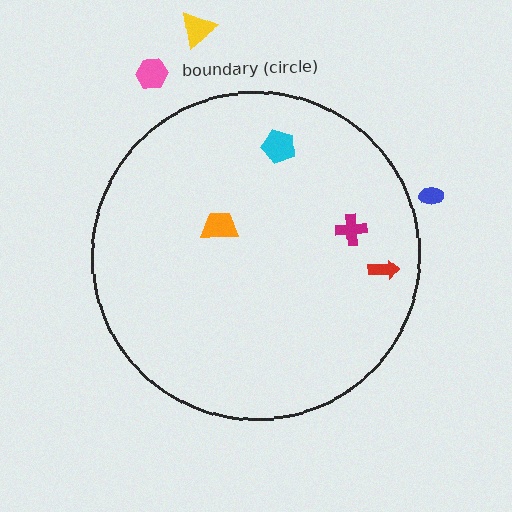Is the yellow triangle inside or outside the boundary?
Outside.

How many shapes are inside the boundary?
4 inside, 3 outside.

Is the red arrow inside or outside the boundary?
Inside.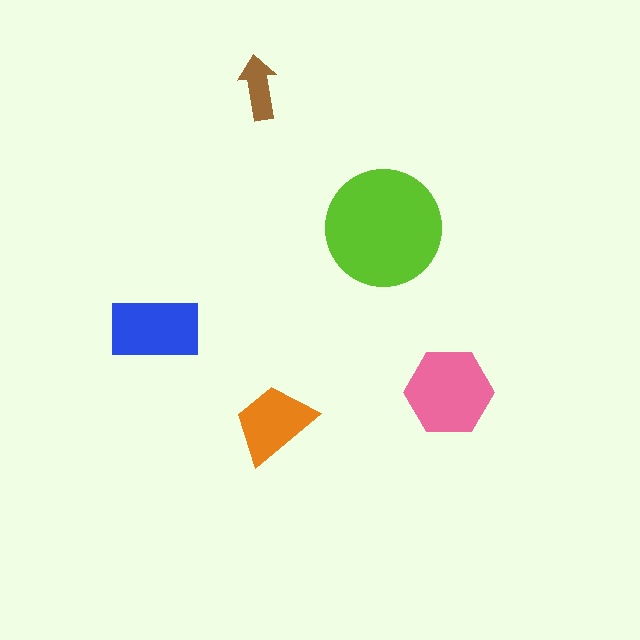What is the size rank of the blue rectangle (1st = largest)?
3rd.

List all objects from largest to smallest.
The lime circle, the pink hexagon, the blue rectangle, the orange trapezoid, the brown arrow.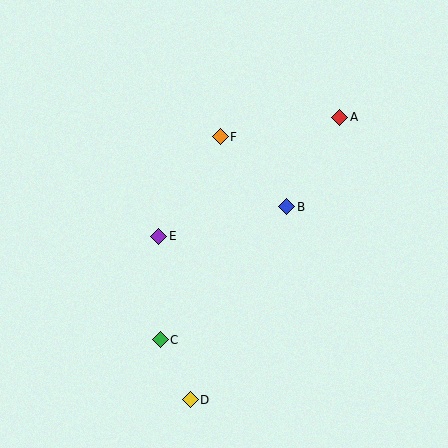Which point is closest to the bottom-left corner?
Point C is closest to the bottom-left corner.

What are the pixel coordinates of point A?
Point A is at (340, 117).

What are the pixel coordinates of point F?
Point F is at (220, 137).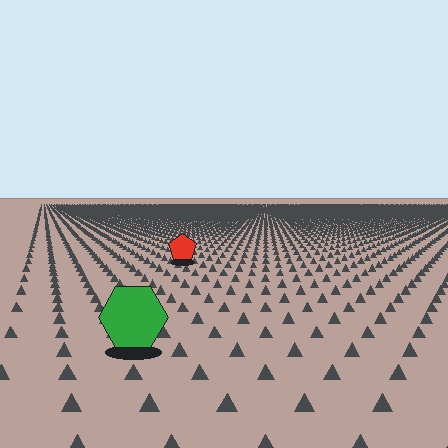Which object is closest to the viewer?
The green hexagon is closest. The texture marks near it are larger and more spread out.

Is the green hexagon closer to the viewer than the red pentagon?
Yes. The green hexagon is closer — you can tell from the texture gradient: the ground texture is coarser near it.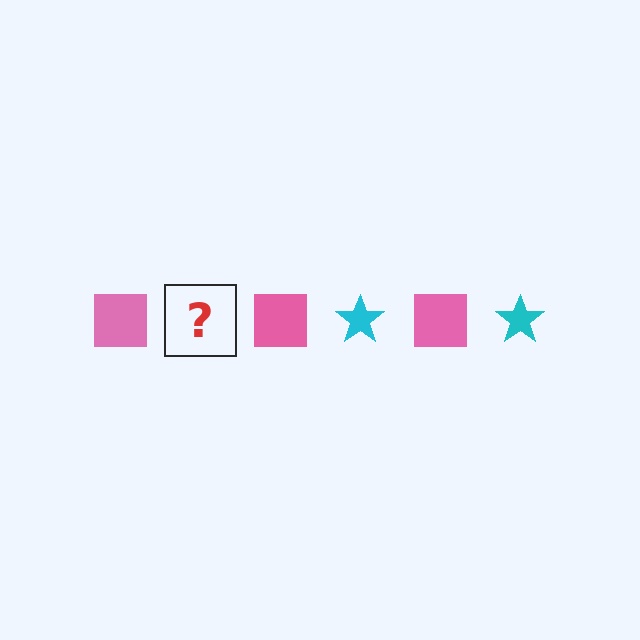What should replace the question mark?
The question mark should be replaced with a cyan star.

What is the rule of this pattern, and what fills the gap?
The rule is that the pattern alternates between pink square and cyan star. The gap should be filled with a cyan star.